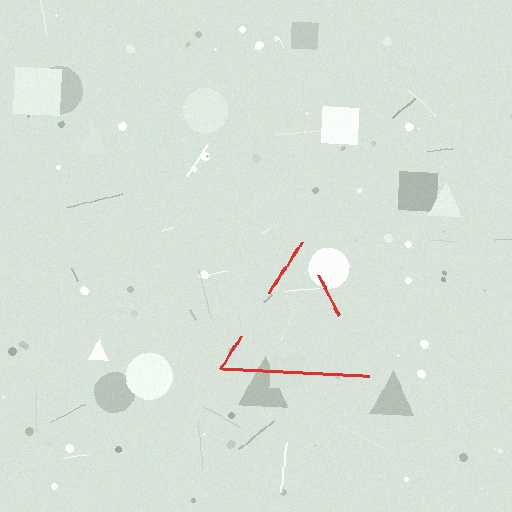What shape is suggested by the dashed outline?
The dashed outline suggests a triangle.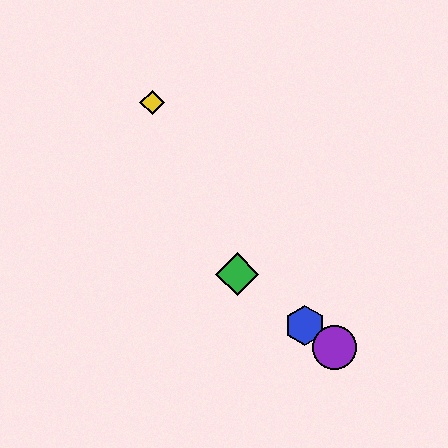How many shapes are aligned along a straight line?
4 shapes (the red circle, the blue hexagon, the green diamond, the purple circle) are aligned along a straight line.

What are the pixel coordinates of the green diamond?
The green diamond is at (237, 274).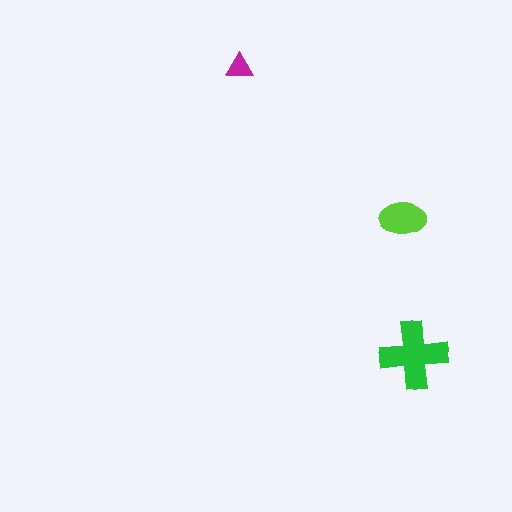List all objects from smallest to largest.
The magenta triangle, the lime ellipse, the green cross.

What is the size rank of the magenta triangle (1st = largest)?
3rd.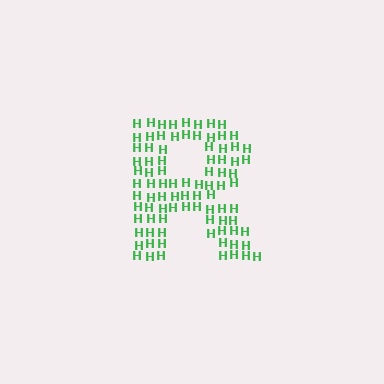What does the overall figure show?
The overall figure shows the letter R.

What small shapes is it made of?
It is made of small letter H's.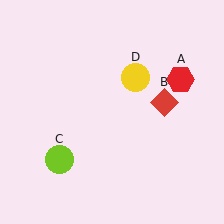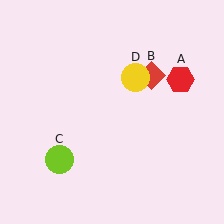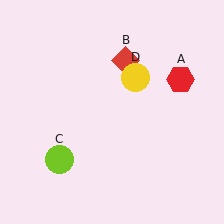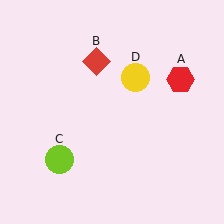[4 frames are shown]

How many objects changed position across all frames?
1 object changed position: red diamond (object B).